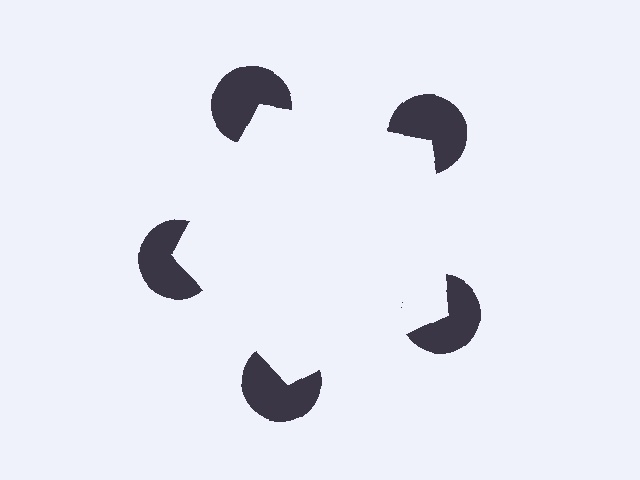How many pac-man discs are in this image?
There are 5 — one at each vertex of the illusory pentagon.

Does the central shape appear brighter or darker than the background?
It typically appears slightly brighter than the background, even though no actual brightness change is drawn.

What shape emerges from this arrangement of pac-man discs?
An illusory pentagon — its edges are inferred from the aligned wedge cuts in the pac-man discs, not physically drawn.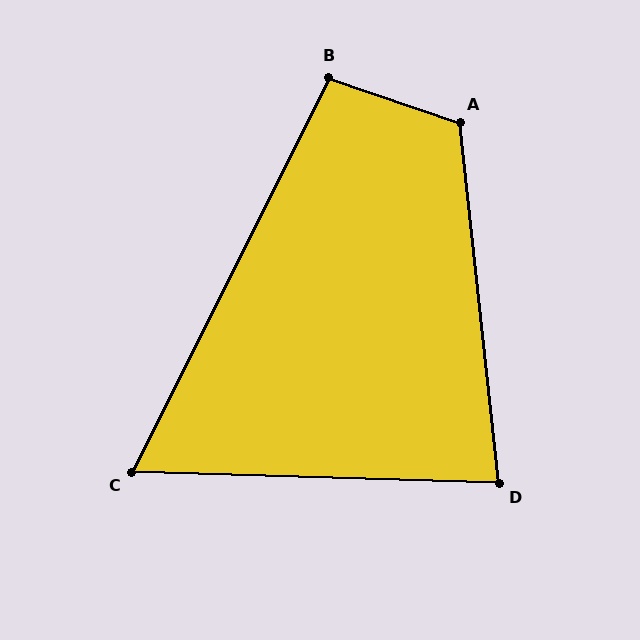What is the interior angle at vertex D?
Approximately 82 degrees (acute).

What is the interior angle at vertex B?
Approximately 98 degrees (obtuse).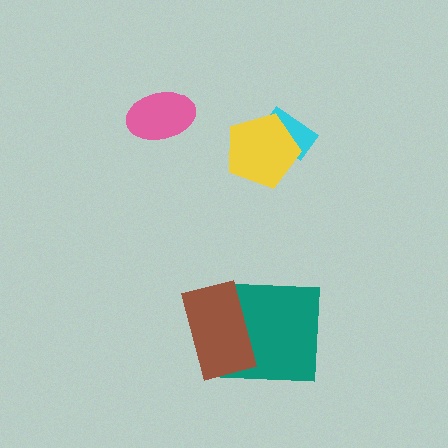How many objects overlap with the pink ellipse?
0 objects overlap with the pink ellipse.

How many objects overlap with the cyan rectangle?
1 object overlaps with the cyan rectangle.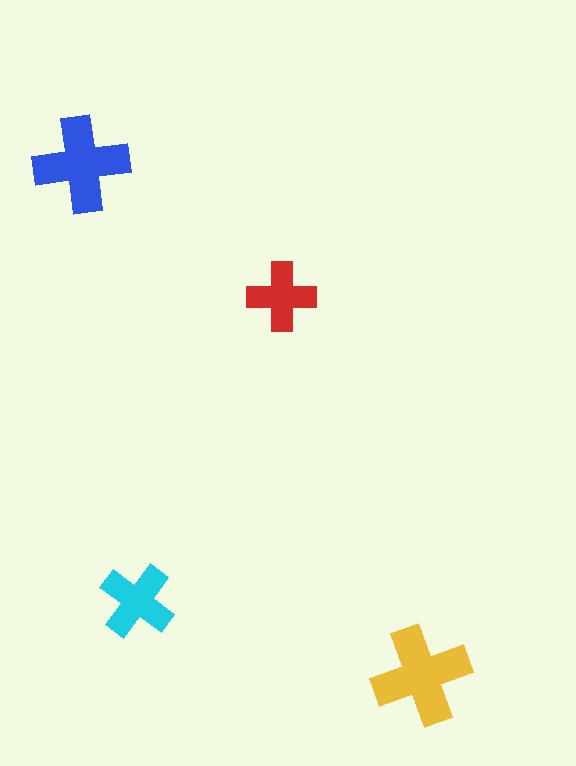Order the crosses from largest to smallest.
the yellow one, the blue one, the cyan one, the red one.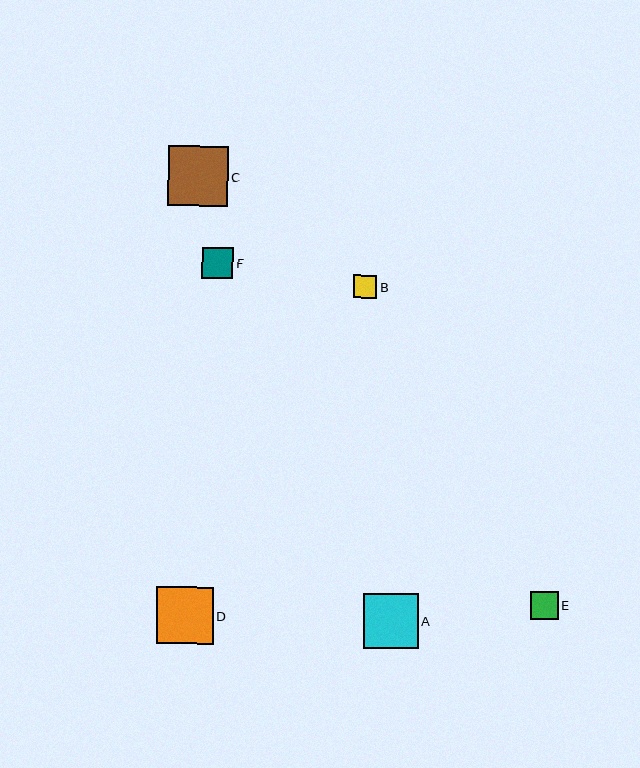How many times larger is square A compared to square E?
Square A is approximately 2.0 times the size of square E.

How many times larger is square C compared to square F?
Square C is approximately 1.9 times the size of square F.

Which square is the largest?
Square C is the largest with a size of approximately 60 pixels.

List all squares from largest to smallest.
From largest to smallest: C, D, A, F, E, B.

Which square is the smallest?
Square B is the smallest with a size of approximately 23 pixels.